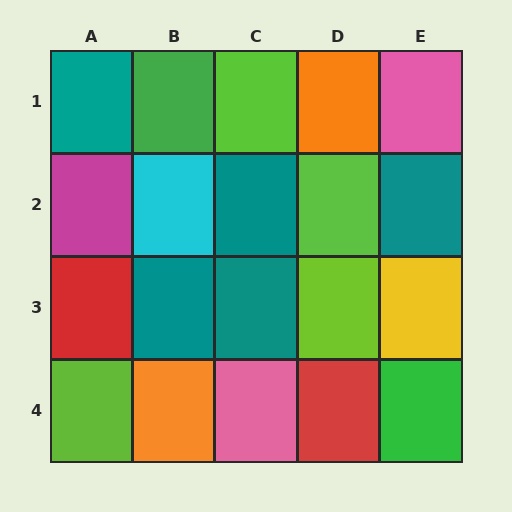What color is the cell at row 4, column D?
Red.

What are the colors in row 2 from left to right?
Magenta, cyan, teal, lime, teal.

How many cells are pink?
2 cells are pink.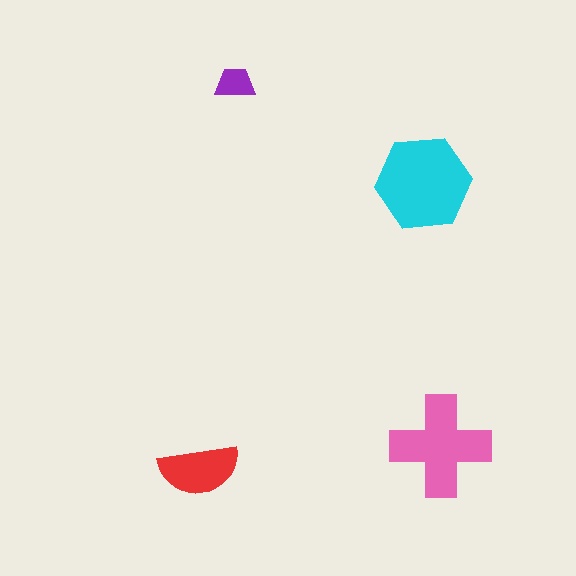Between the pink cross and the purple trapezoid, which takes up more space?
The pink cross.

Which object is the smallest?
The purple trapezoid.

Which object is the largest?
The cyan hexagon.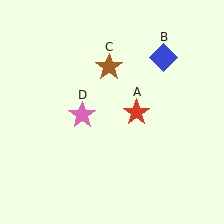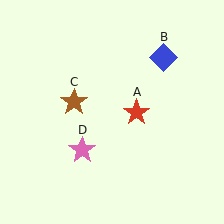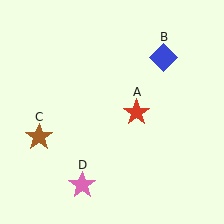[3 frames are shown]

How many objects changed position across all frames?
2 objects changed position: brown star (object C), pink star (object D).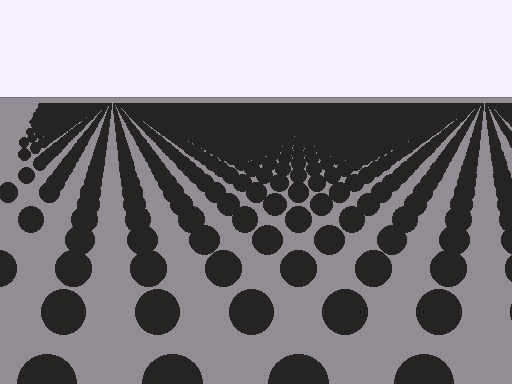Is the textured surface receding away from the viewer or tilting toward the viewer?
The surface is receding away from the viewer. Texture elements get smaller and denser toward the top.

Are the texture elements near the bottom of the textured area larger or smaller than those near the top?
Larger. Near the bottom, elements are closer to the viewer and appear at a bigger on-screen size.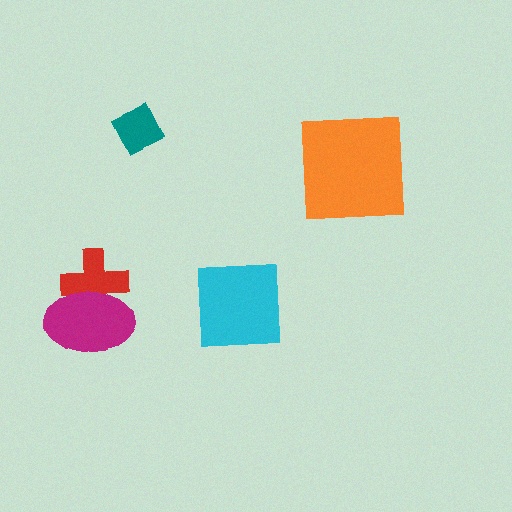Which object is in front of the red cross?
The magenta ellipse is in front of the red cross.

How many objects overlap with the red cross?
1 object overlaps with the red cross.